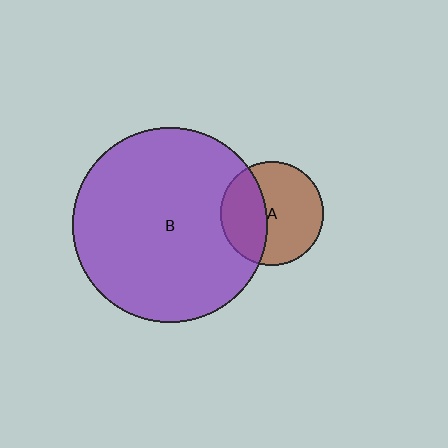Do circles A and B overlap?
Yes.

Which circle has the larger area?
Circle B (purple).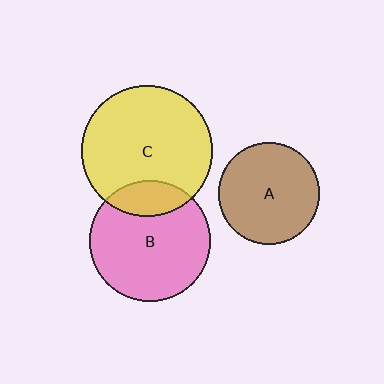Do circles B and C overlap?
Yes.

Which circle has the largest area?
Circle C (yellow).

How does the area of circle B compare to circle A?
Approximately 1.4 times.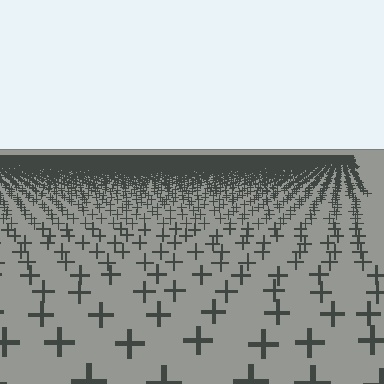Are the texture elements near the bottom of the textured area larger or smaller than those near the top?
Larger. Near the bottom, elements are closer to the viewer and appear at a bigger on-screen size.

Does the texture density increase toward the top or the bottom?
Density increases toward the top.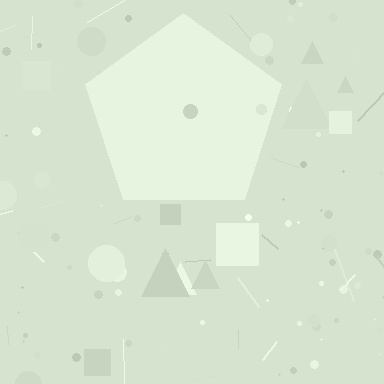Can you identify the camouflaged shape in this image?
The camouflaged shape is a pentagon.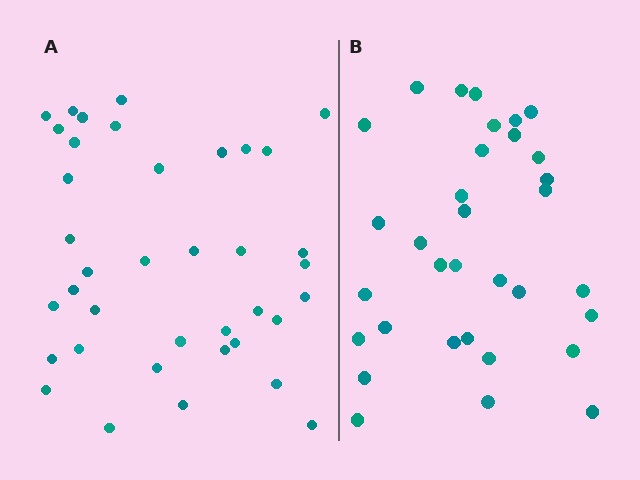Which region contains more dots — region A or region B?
Region A (the left region) has more dots.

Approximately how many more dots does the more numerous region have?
Region A has about 5 more dots than region B.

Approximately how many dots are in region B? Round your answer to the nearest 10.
About 30 dots. (The exact count is 33, which rounds to 30.)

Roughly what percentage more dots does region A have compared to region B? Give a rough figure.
About 15% more.